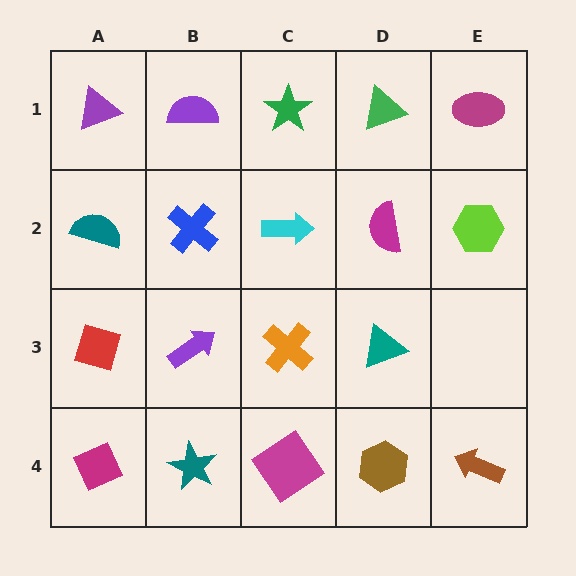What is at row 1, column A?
A purple triangle.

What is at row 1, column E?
A magenta ellipse.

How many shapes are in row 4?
5 shapes.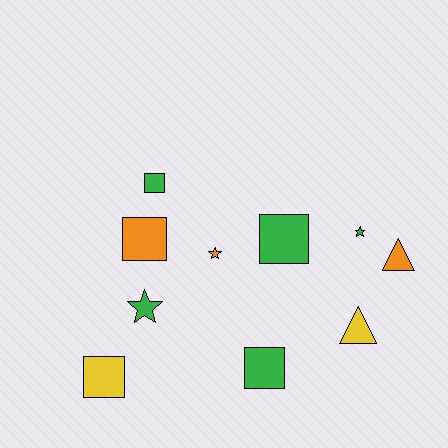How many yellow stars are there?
There are no yellow stars.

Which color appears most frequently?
Green, with 5 objects.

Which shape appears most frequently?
Square, with 5 objects.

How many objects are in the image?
There are 10 objects.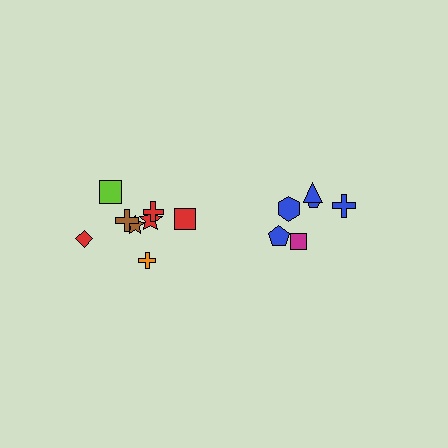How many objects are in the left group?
There are 8 objects.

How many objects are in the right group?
There are 6 objects.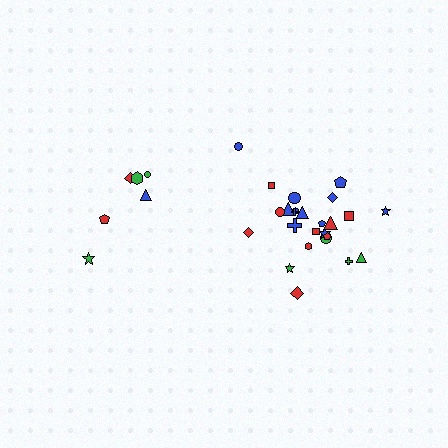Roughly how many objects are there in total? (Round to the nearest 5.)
Roughly 30 objects in total.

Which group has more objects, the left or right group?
The right group.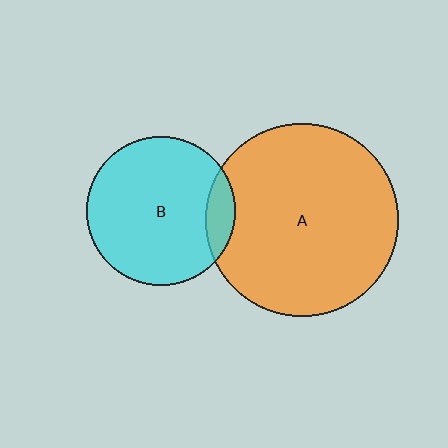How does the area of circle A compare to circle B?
Approximately 1.7 times.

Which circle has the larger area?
Circle A (orange).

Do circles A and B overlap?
Yes.